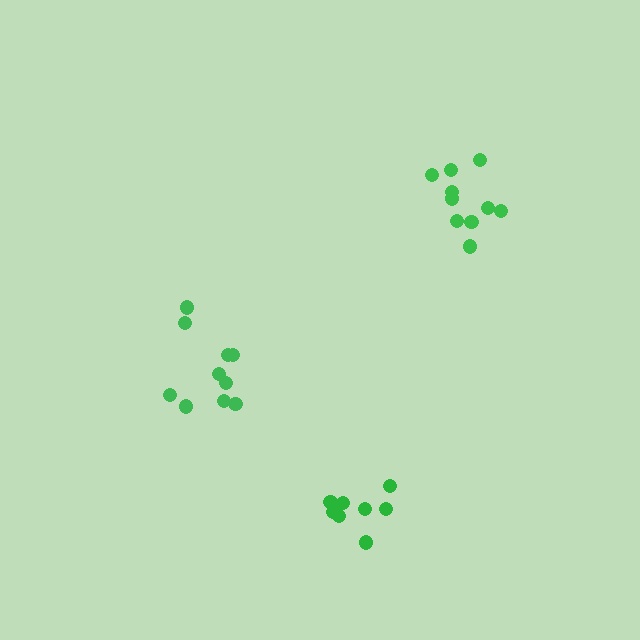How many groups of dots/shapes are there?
There are 3 groups.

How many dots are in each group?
Group 1: 8 dots, Group 2: 10 dots, Group 3: 10 dots (28 total).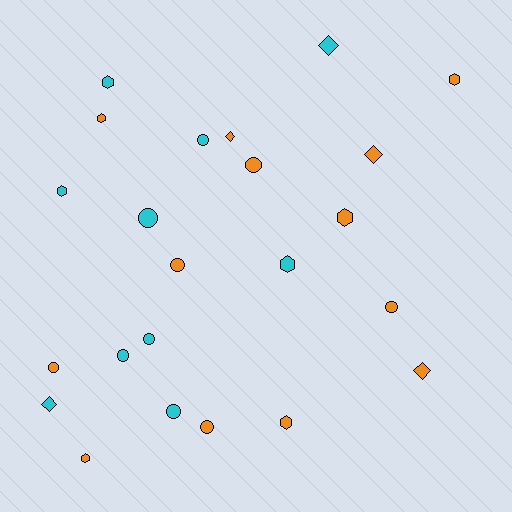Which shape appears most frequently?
Circle, with 10 objects.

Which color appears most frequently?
Orange, with 13 objects.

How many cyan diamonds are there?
There are 2 cyan diamonds.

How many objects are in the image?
There are 23 objects.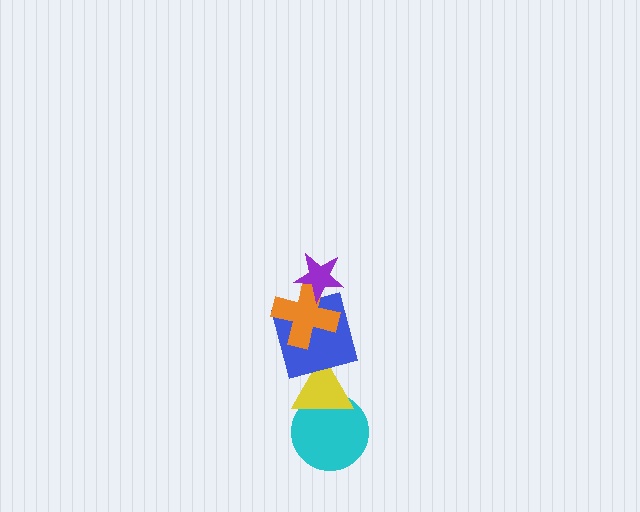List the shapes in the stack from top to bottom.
From top to bottom: the purple star, the orange cross, the blue square, the yellow triangle, the cyan circle.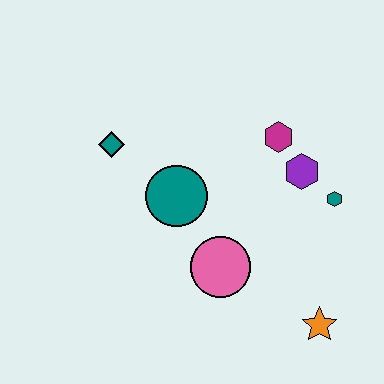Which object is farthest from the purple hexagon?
The teal diamond is farthest from the purple hexagon.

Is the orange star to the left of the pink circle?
No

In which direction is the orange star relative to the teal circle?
The orange star is to the right of the teal circle.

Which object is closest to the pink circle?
The teal circle is closest to the pink circle.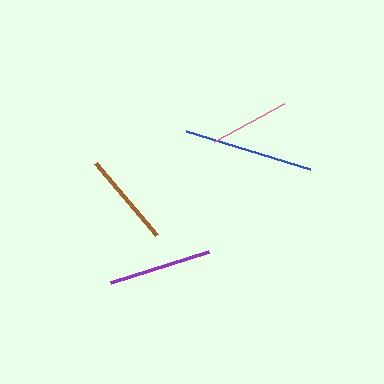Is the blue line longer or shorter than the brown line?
The blue line is longer than the brown line.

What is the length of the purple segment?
The purple segment is approximately 103 pixels long.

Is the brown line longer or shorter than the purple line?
The purple line is longer than the brown line.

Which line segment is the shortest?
The pink line is the shortest at approximately 80 pixels.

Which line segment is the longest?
The blue line is the longest at approximately 129 pixels.